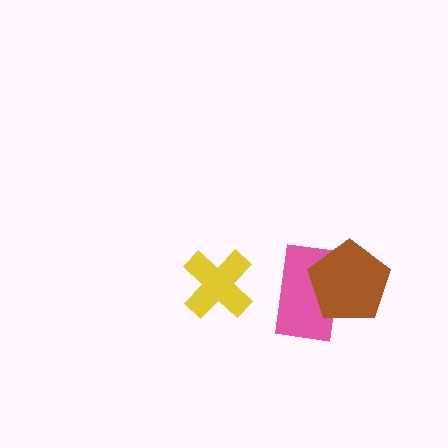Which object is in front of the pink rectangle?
The brown pentagon is in front of the pink rectangle.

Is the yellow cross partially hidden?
No, no other shape covers it.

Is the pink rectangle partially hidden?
Yes, it is partially covered by another shape.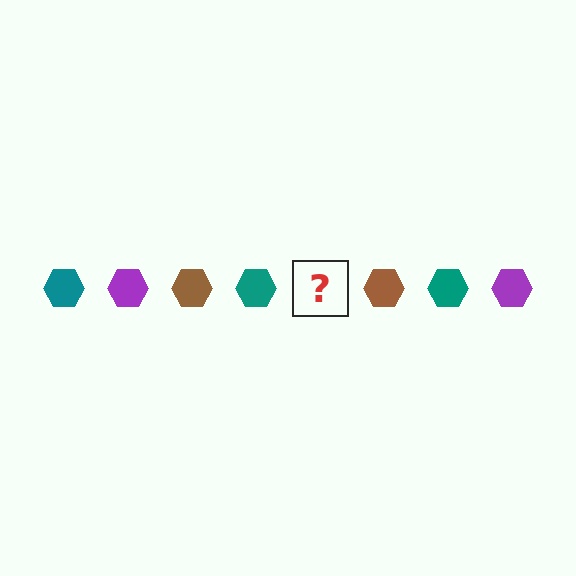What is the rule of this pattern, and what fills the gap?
The rule is that the pattern cycles through teal, purple, brown hexagons. The gap should be filled with a purple hexagon.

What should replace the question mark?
The question mark should be replaced with a purple hexagon.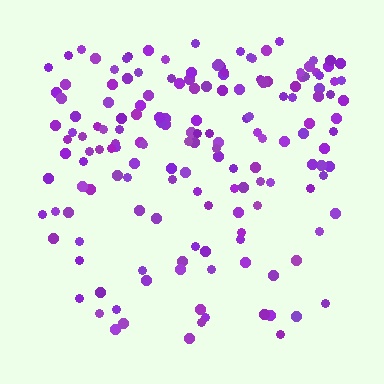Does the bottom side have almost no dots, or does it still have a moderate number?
Still a moderate number, just noticeably fewer than the top.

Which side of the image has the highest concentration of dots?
The top.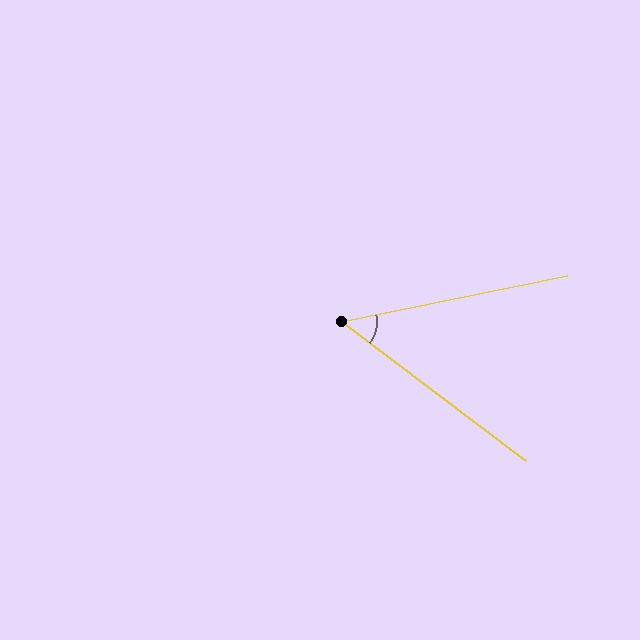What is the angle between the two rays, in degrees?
Approximately 49 degrees.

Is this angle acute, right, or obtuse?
It is acute.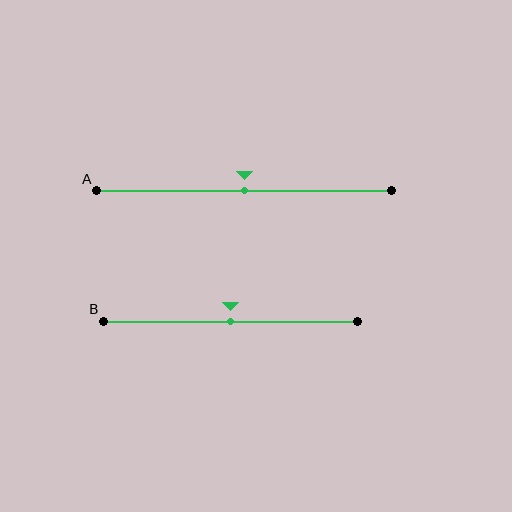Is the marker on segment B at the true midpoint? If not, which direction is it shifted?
Yes, the marker on segment B is at the true midpoint.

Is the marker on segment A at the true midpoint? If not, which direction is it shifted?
Yes, the marker on segment A is at the true midpoint.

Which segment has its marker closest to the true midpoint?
Segment A has its marker closest to the true midpoint.